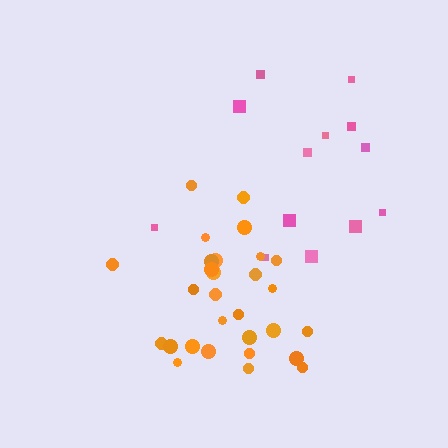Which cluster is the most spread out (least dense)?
Pink.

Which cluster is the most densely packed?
Orange.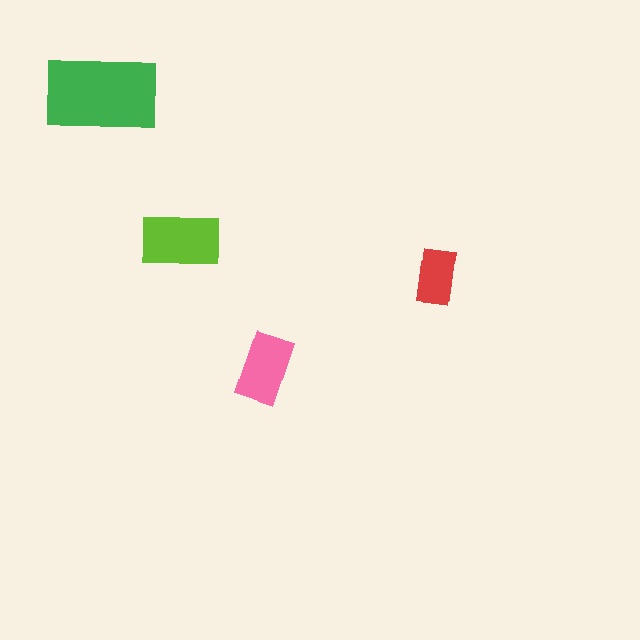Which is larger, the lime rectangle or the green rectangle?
The green one.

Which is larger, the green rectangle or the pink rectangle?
The green one.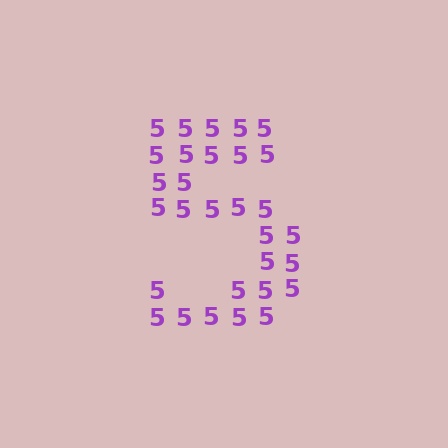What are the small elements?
The small elements are digit 5's.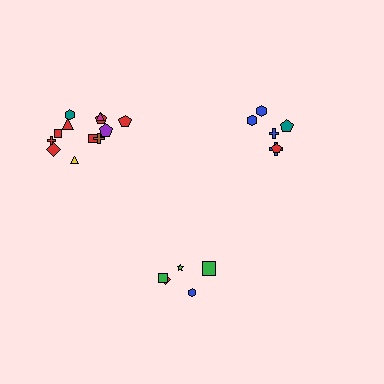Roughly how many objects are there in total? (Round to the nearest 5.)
Roughly 25 objects in total.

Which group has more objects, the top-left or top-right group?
The top-left group.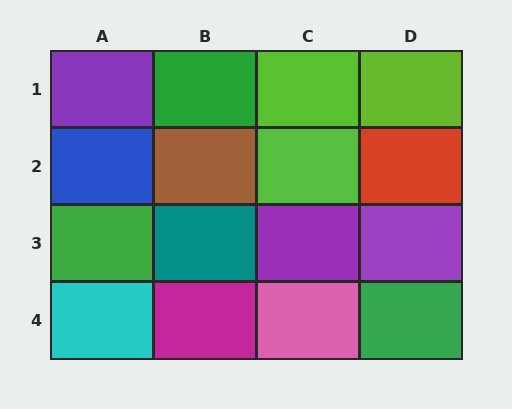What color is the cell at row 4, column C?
Pink.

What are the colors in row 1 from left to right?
Purple, green, lime, lime.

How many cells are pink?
1 cell is pink.